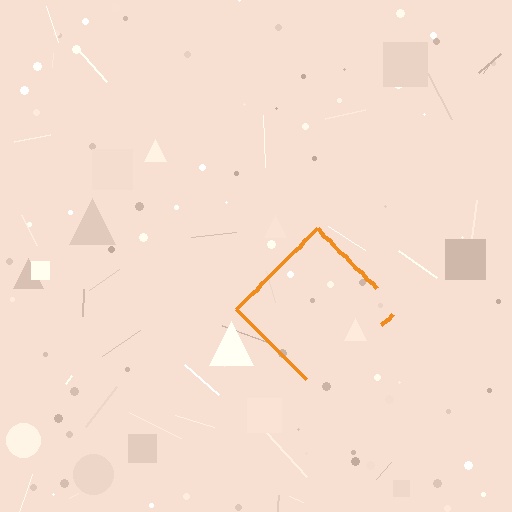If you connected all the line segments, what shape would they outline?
They would outline a diamond.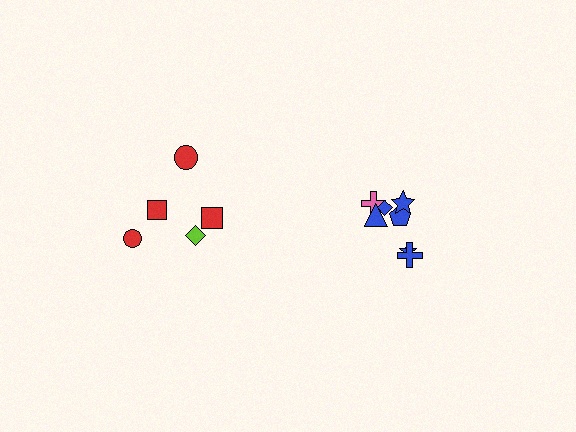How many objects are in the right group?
There are 7 objects.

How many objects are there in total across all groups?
There are 12 objects.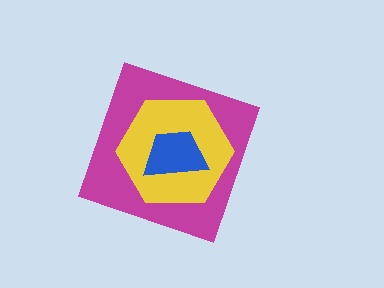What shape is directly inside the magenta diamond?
The yellow hexagon.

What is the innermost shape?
The blue trapezoid.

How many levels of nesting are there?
3.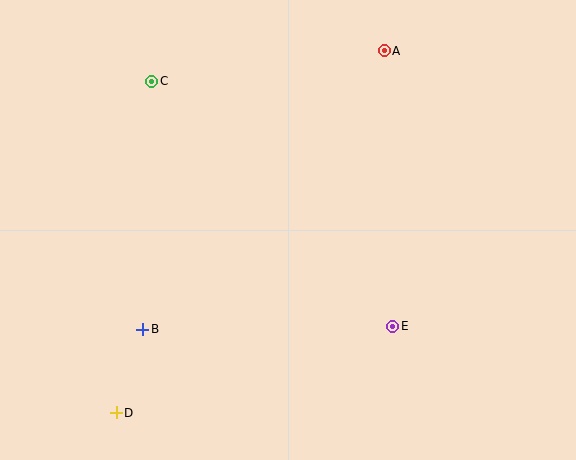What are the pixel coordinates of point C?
Point C is at (152, 81).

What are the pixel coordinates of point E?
Point E is at (393, 326).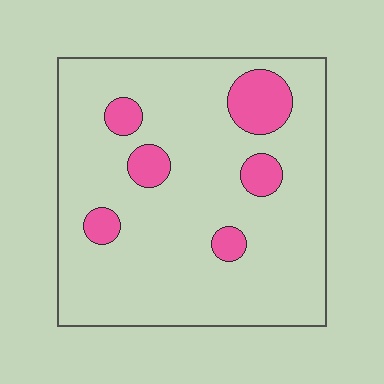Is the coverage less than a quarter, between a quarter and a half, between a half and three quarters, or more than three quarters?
Less than a quarter.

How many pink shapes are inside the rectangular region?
6.